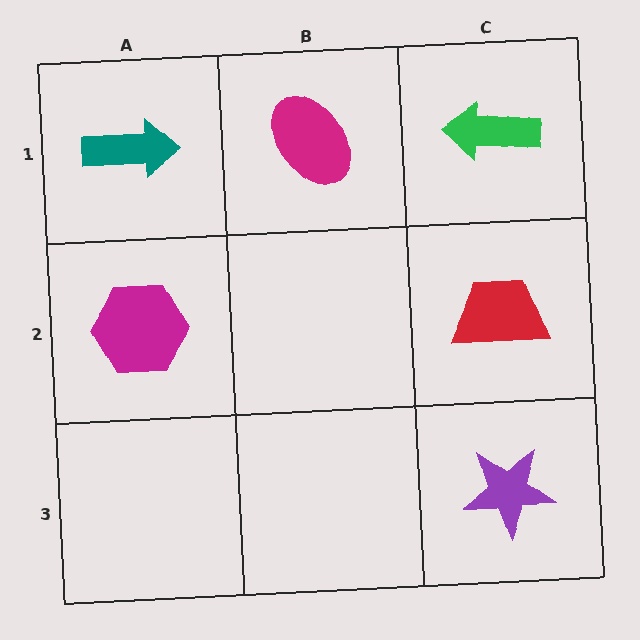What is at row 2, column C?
A red trapezoid.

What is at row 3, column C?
A purple star.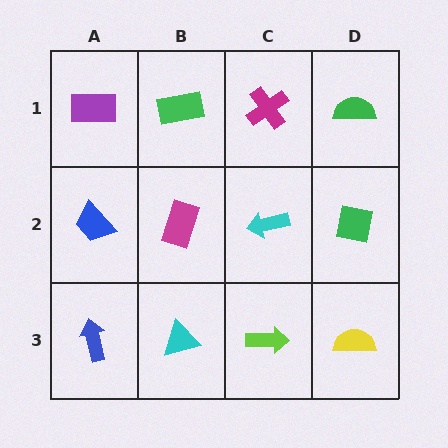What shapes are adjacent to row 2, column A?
A purple rectangle (row 1, column A), a blue arrow (row 3, column A), a magenta rectangle (row 2, column B).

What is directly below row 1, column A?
A blue trapezoid.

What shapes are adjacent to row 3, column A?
A blue trapezoid (row 2, column A), a cyan triangle (row 3, column B).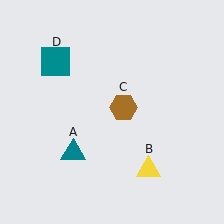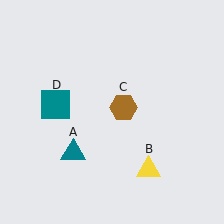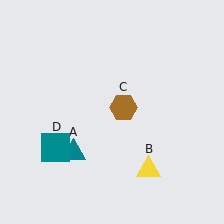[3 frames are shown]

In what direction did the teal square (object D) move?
The teal square (object D) moved down.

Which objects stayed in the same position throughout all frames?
Teal triangle (object A) and yellow triangle (object B) and brown hexagon (object C) remained stationary.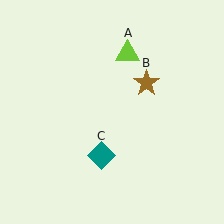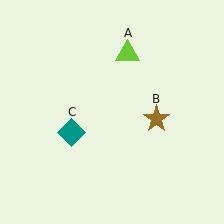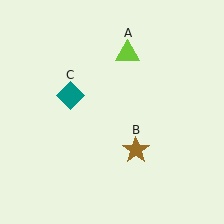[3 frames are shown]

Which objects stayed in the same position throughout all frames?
Lime triangle (object A) remained stationary.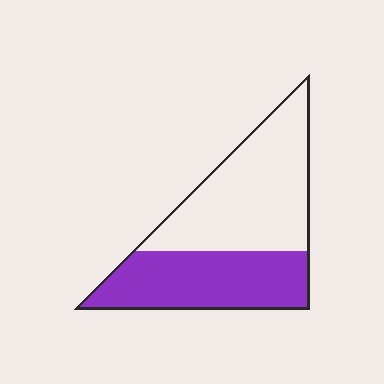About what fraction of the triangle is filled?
About two fifths (2/5).